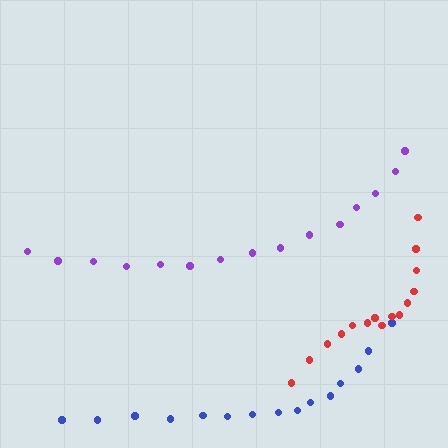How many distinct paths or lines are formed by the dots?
There are 3 distinct paths.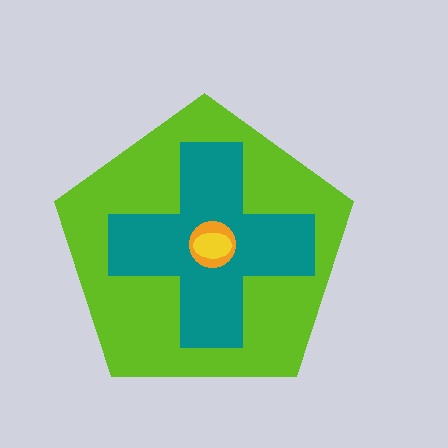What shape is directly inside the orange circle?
The yellow ellipse.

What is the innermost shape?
The yellow ellipse.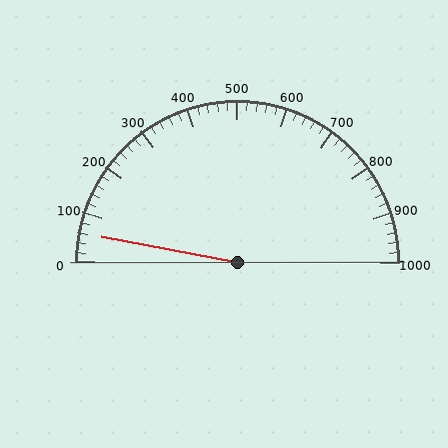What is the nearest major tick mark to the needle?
The nearest major tick mark is 100.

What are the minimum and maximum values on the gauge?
The gauge ranges from 0 to 1000.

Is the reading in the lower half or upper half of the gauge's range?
The reading is in the lower half of the range (0 to 1000).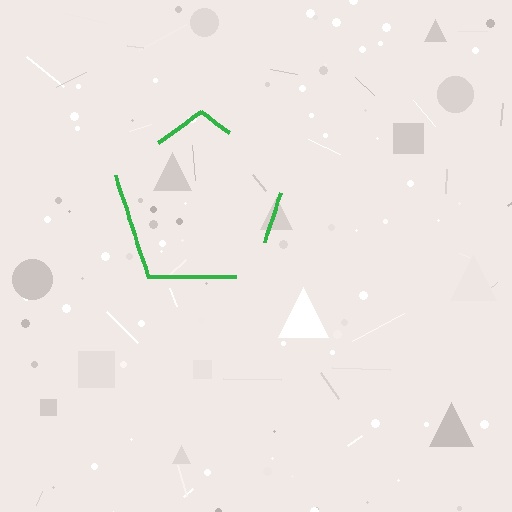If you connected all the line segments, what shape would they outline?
They would outline a pentagon.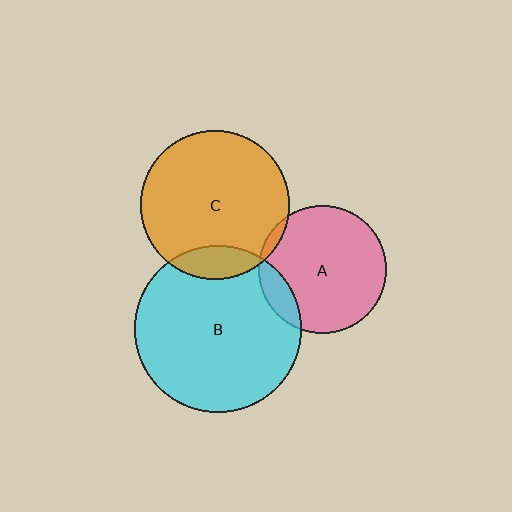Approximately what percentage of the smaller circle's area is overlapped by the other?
Approximately 5%.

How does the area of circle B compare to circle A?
Approximately 1.7 times.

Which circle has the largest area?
Circle B (cyan).